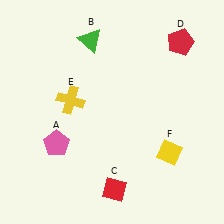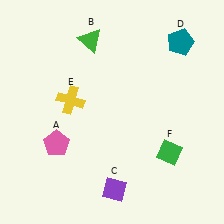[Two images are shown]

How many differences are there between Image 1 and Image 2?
There are 3 differences between the two images.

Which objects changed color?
C changed from red to purple. D changed from red to teal. F changed from yellow to green.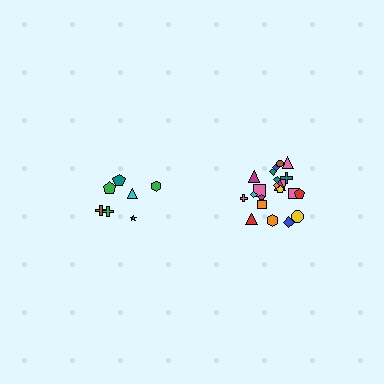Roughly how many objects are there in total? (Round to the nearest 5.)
Roughly 30 objects in total.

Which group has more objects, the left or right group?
The right group.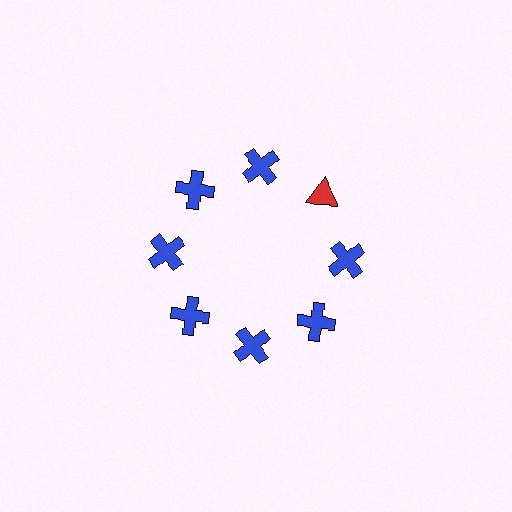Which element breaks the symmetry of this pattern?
The red triangle at roughly the 2 o'clock position breaks the symmetry. All other shapes are blue crosses.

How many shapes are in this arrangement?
There are 8 shapes arranged in a ring pattern.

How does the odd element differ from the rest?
It differs in both color (red instead of blue) and shape (triangle instead of cross).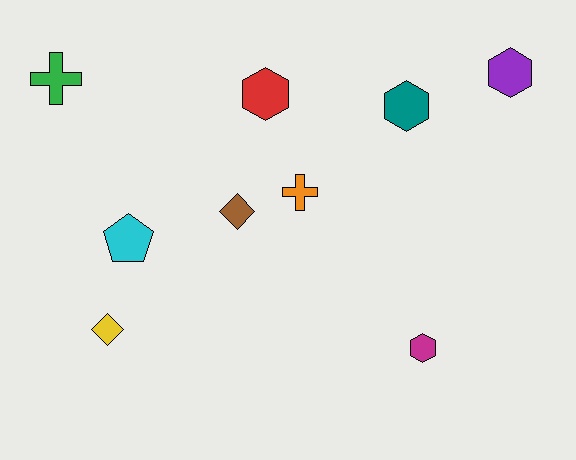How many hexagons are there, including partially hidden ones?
There are 4 hexagons.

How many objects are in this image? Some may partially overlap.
There are 9 objects.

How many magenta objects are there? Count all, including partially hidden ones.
There is 1 magenta object.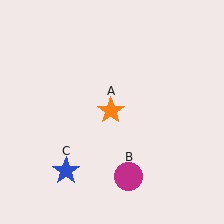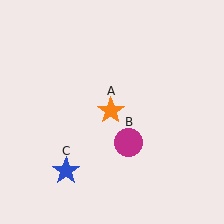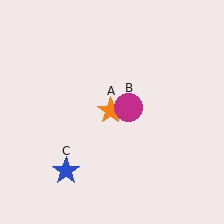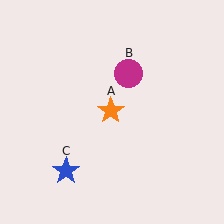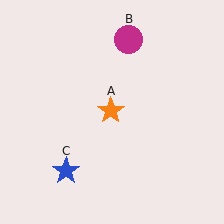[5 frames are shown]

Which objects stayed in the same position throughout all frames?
Orange star (object A) and blue star (object C) remained stationary.